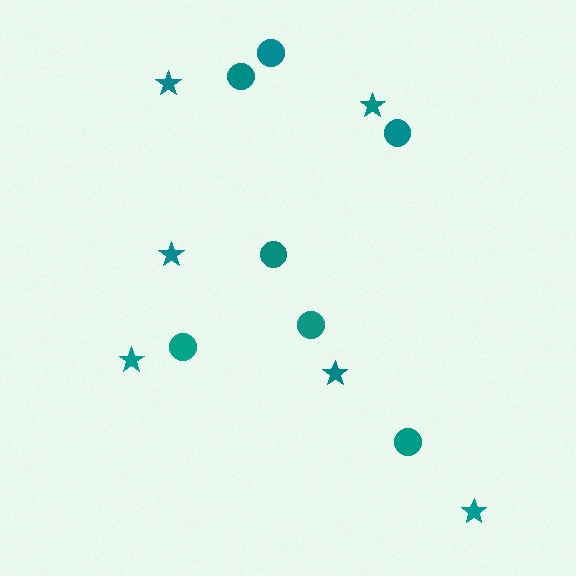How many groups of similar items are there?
There are 2 groups: one group of stars (6) and one group of circles (7).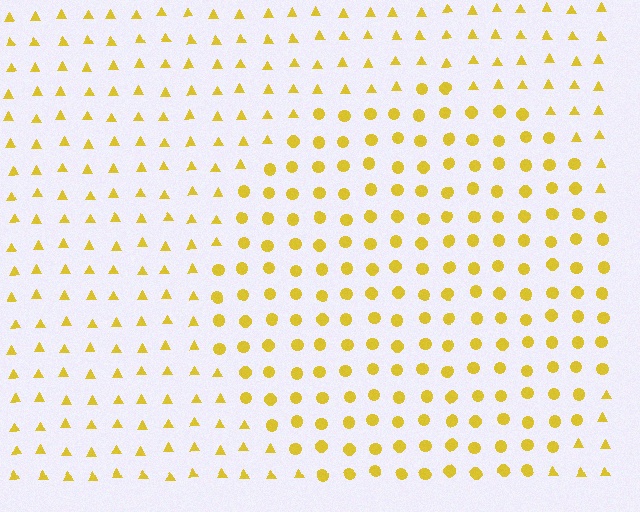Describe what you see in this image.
The image is filled with small yellow elements arranged in a uniform grid. A circle-shaped region contains circles, while the surrounding area contains triangles. The boundary is defined purely by the change in element shape.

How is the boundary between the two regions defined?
The boundary is defined by a change in element shape: circles inside vs. triangles outside. All elements share the same color and spacing.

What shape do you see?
I see a circle.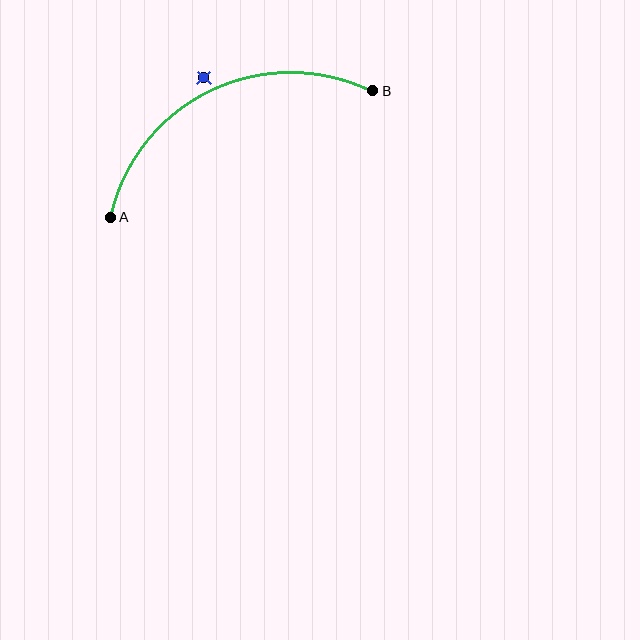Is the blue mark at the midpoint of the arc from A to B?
No — the blue mark does not lie on the arc at all. It sits slightly outside the curve.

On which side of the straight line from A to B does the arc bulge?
The arc bulges above the straight line connecting A and B.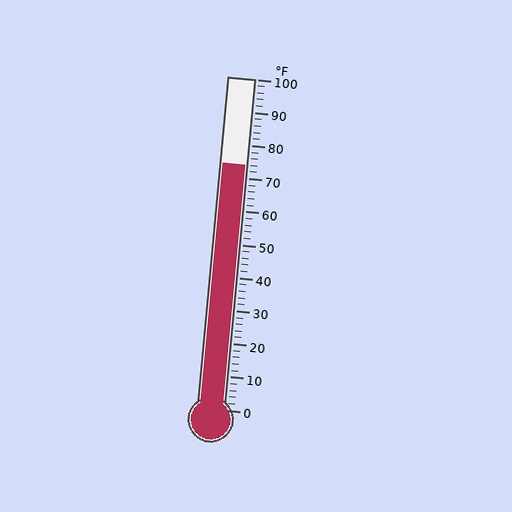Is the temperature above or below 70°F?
The temperature is above 70°F.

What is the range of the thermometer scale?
The thermometer scale ranges from 0°F to 100°F.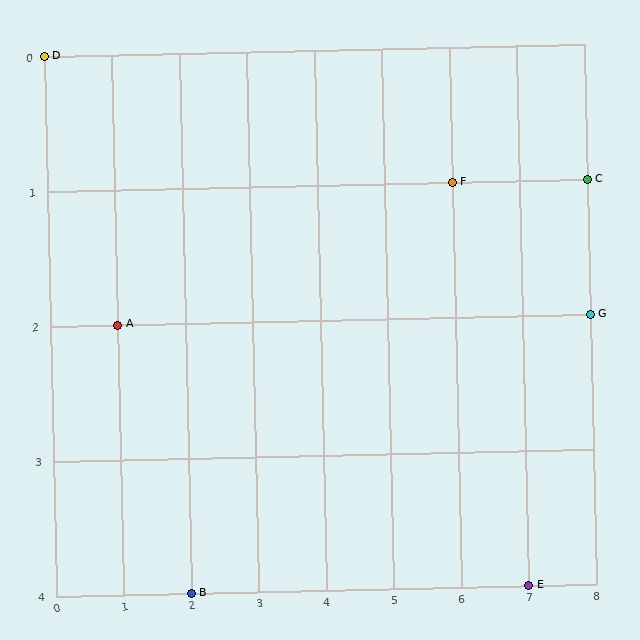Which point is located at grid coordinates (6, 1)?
Point F is at (6, 1).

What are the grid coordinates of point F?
Point F is at grid coordinates (6, 1).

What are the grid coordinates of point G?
Point G is at grid coordinates (8, 2).